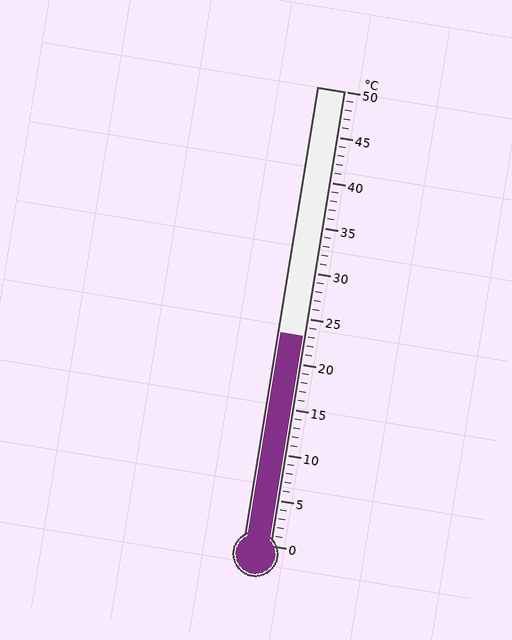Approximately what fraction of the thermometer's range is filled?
The thermometer is filled to approximately 45% of its range.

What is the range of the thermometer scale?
The thermometer scale ranges from 0°C to 50°C.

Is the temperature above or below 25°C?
The temperature is below 25°C.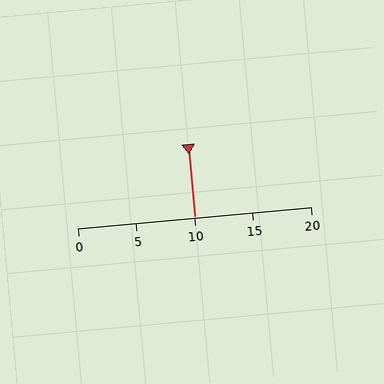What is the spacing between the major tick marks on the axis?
The major ticks are spaced 5 apart.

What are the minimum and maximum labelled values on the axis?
The axis runs from 0 to 20.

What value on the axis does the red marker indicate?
The marker indicates approximately 10.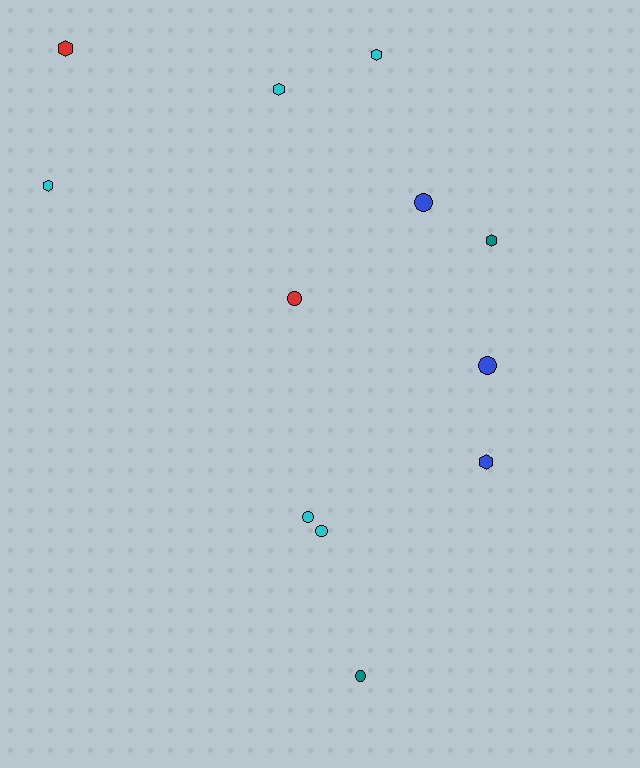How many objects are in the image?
There are 12 objects.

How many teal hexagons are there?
There is 1 teal hexagon.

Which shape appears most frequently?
Circle, with 6 objects.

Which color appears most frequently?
Cyan, with 5 objects.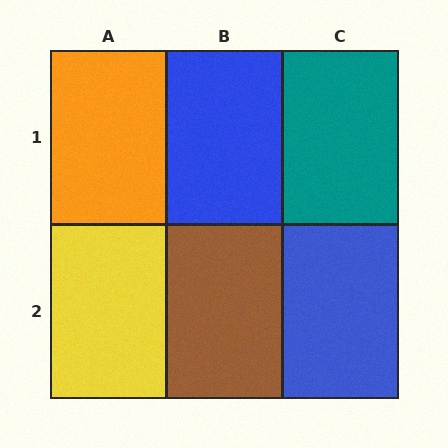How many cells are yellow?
1 cell is yellow.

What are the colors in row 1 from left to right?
Orange, blue, teal.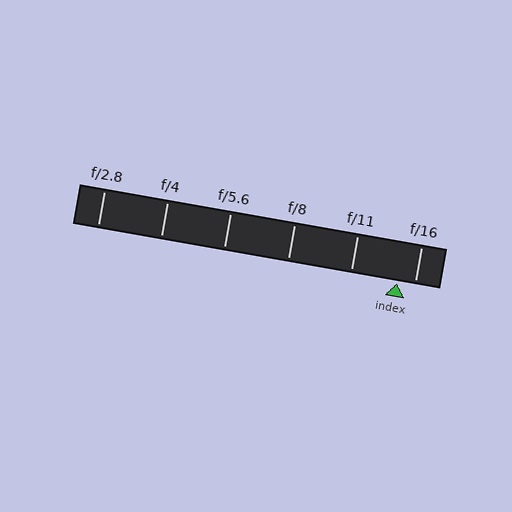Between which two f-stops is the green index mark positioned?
The index mark is between f/11 and f/16.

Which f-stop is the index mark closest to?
The index mark is closest to f/16.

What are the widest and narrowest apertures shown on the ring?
The widest aperture shown is f/2.8 and the narrowest is f/16.